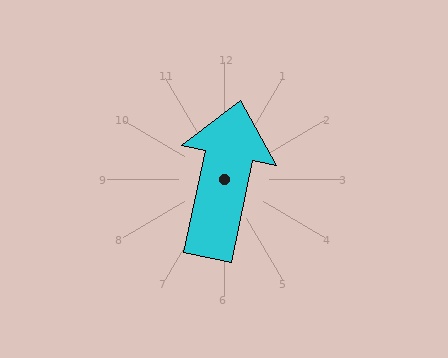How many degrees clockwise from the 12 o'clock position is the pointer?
Approximately 12 degrees.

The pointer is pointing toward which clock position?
Roughly 12 o'clock.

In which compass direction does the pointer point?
North.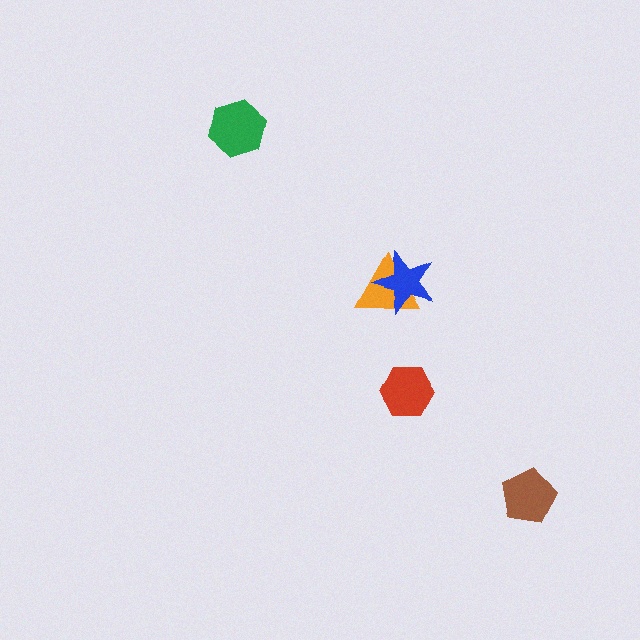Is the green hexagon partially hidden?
No, no other shape covers it.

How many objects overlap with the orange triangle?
1 object overlaps with the orange triangle.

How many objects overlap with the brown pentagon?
0 objects overlap with the brown pentagon.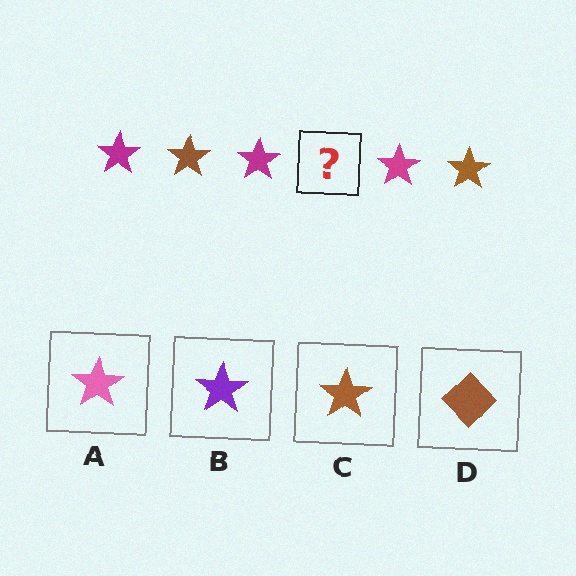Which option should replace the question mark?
Option C.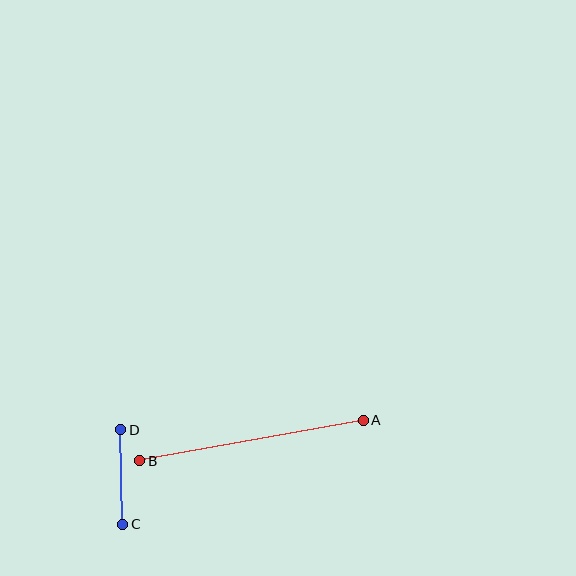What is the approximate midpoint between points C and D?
The midpoint is at approximately (122, 477) pixels.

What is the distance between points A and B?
The distance is approximately 227 pixels.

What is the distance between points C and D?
The distance is approximately 94 pixels.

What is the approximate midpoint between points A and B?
The midpoint is at approximately (252, 440) pixels.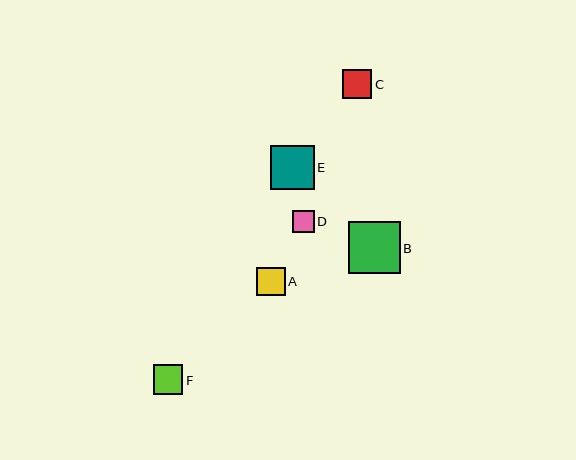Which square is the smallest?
Square D is the smallest with a size of approximately 22 pixels.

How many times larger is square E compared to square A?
Square E is approximately 1.6 times the size of square A.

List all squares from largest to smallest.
From largest to smallest: B, E, F, C, A, D.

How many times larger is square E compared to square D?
Square E is approximately 2.0 times the size of square D.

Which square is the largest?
Square B is the largest with a size of approximately 52 pixels.